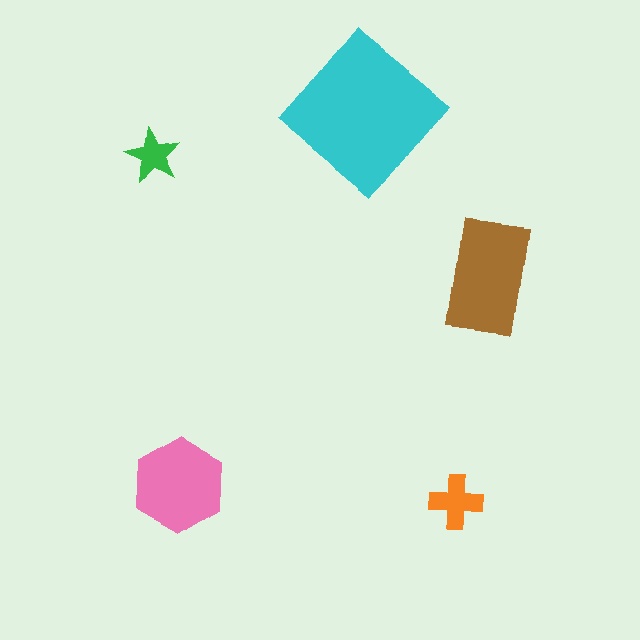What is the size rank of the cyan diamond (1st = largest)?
1st.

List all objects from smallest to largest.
The green star, the orange cross, the pink hexagon, the brown rectangle, the cyan diamond.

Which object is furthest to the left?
The green star is leftmost.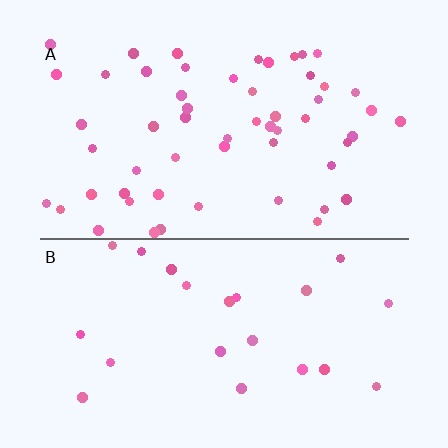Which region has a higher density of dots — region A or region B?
A (the top).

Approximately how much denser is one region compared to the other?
Approximately 2.5× — region A over region B.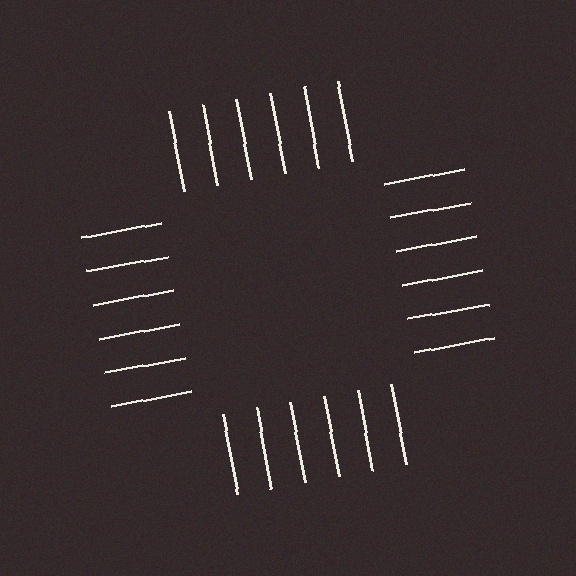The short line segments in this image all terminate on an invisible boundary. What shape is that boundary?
An illusory square — the line segments terminate on its edges but no continuous stroke is drawn.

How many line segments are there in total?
24 — 6 along each of the 4 edges.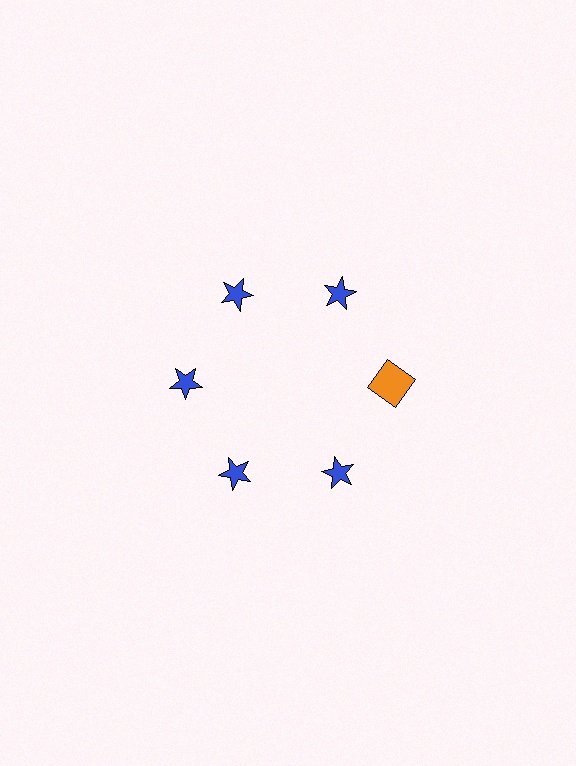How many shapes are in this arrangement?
There are 6 shapes arranged in a ring pattern.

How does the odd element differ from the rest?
It differs in both color (orange instead of blue) and shape (square instead of star).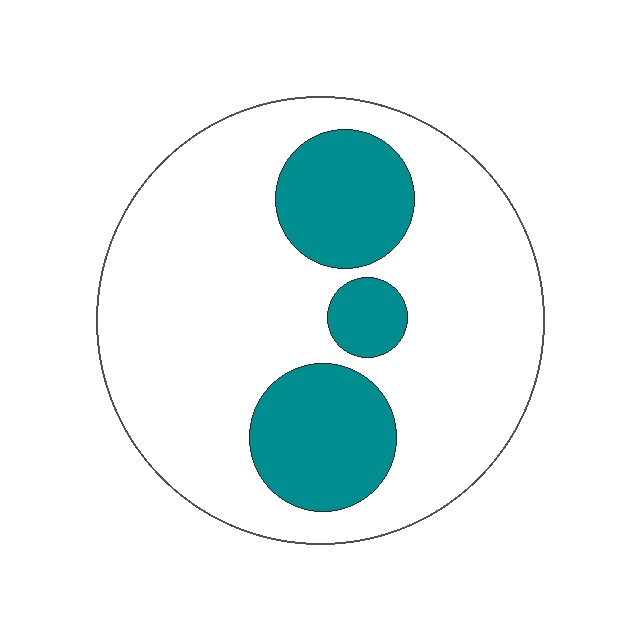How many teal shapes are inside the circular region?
3.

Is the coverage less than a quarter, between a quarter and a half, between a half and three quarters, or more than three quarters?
Less than a quarter.